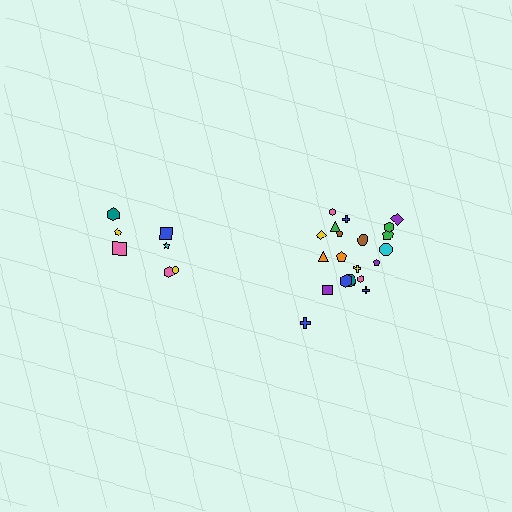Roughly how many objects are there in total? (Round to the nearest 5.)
Roughly 30 objects in total.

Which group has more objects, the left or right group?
The right group.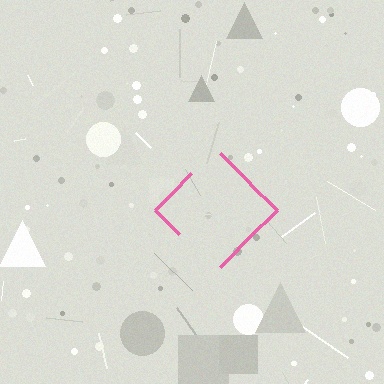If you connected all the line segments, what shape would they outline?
They would outline a diamond.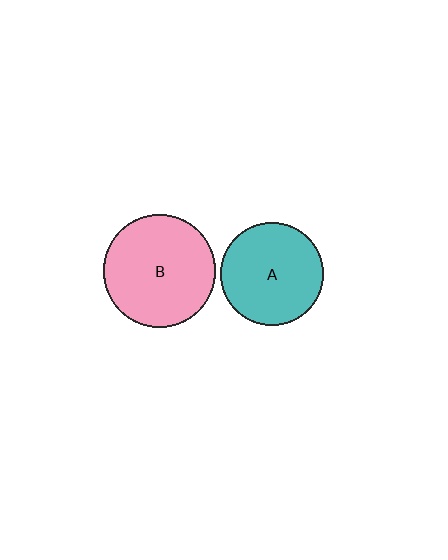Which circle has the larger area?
Circle B (pink).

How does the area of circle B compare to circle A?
Approximately 1.2 times.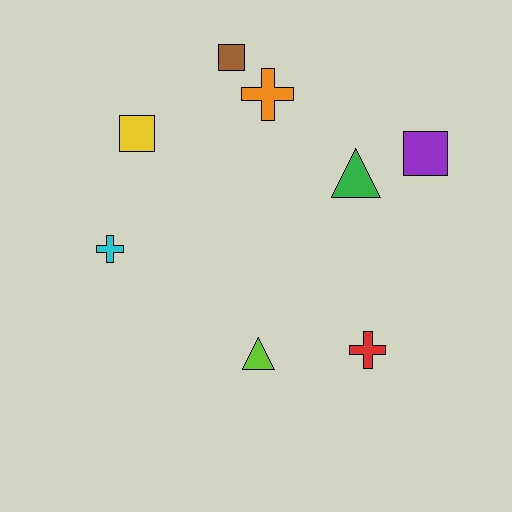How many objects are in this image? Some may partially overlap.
There are 8 objects.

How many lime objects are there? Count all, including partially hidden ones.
There is 1 lime object.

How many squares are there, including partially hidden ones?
There are 3 squares.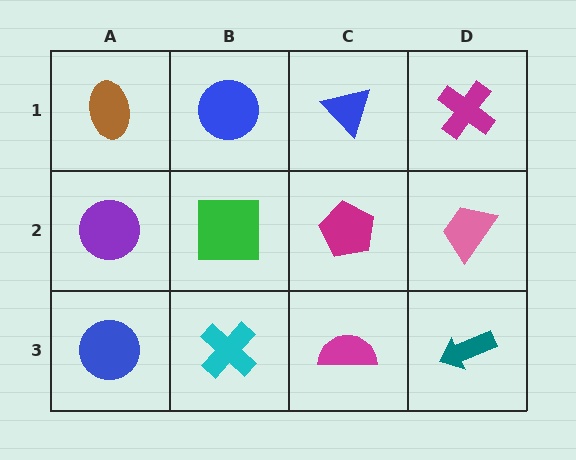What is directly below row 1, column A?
A purple circle.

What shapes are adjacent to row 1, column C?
A magenta pentagon (row 2, column C), a blue circle (row 1, column B), a magenta cross (row 1, column D).